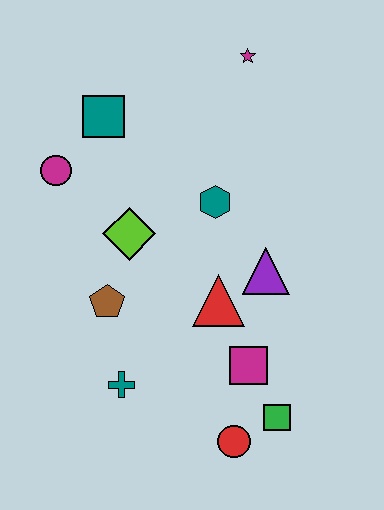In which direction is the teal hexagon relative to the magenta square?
The teal hexagon is above the magenta square.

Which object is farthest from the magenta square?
The magenta star is farthest from the magenta square.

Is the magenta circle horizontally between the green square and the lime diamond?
No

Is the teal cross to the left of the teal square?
No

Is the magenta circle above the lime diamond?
Yes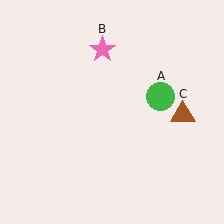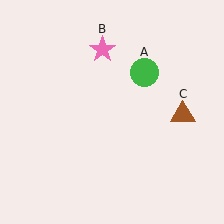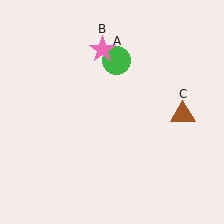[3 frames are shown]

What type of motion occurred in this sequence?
The green circle (object A) rotated counterclockwise around the center of the scene.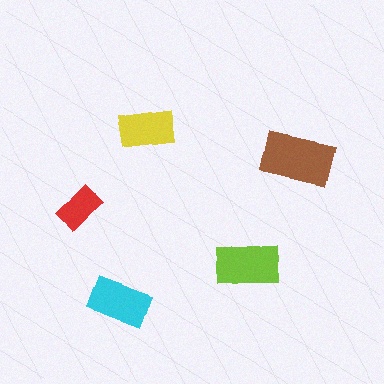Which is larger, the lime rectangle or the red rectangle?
The lime one.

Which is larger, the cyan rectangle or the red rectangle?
The cyan one.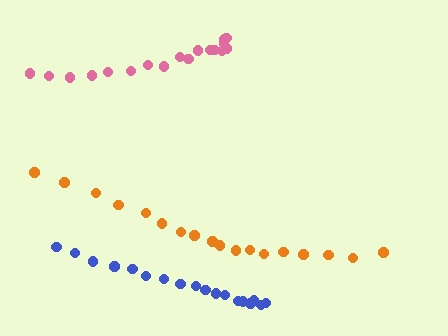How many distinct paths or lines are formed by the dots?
There are 3 distinct paths.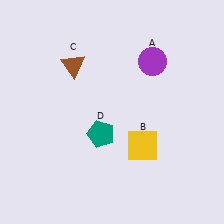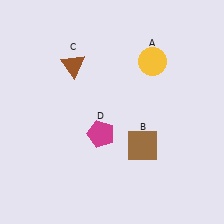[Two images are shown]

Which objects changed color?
A changed from purple to yellow. B changed from yellow to brown. D changed from teal to magenta.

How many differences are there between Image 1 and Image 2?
There are 3 differences between the two images.